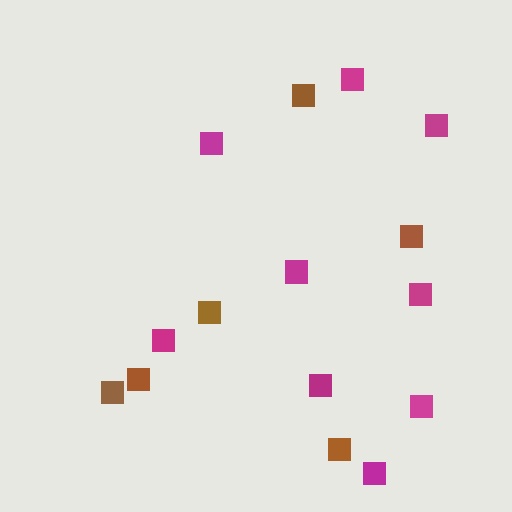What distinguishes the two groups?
There are 2 groups: one group of brown squares (6) and one group of magenta squares (9).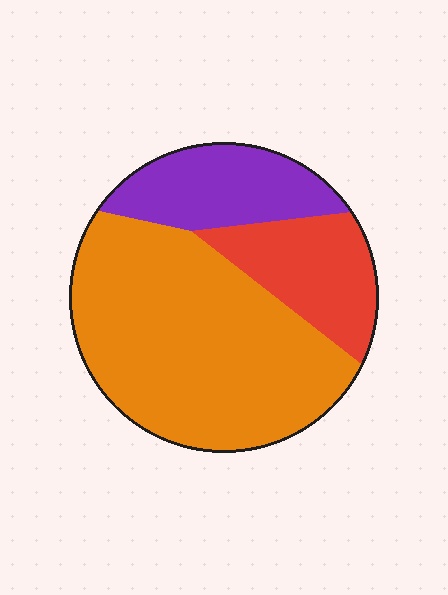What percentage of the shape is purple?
Purple covers 20% of the shape.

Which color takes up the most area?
Orange, at roughly 60%.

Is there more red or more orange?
Orange.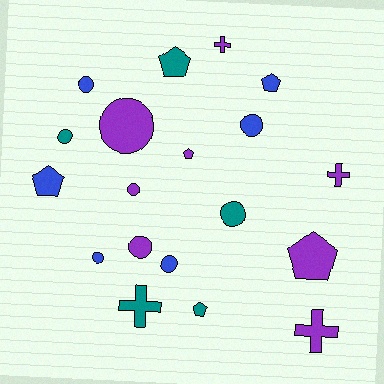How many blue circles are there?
There are 4 blue circles.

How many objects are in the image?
There are 19 objects.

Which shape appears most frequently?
Circle, with 9 objects.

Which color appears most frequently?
Purple, with 8 objects.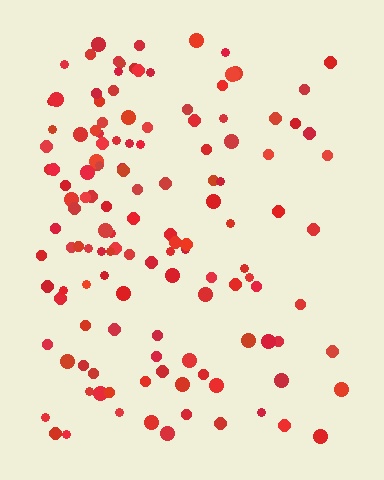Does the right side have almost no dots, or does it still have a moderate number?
Still a moderate number, just noticeably fewer than the left.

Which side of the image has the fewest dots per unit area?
The right.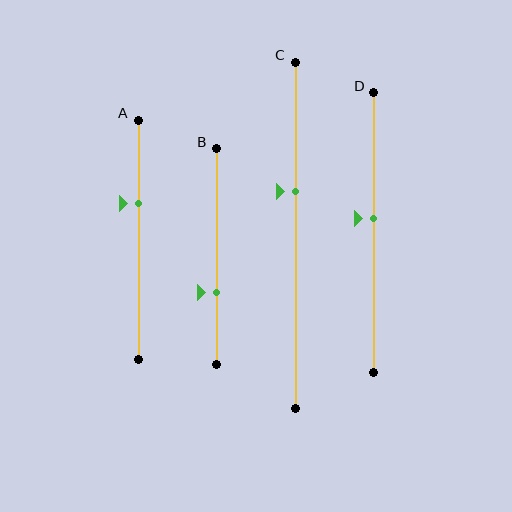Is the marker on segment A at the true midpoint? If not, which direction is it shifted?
No, the marker on segment A is shifted upward by about 15% of the segment length.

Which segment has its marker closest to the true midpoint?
Segment D has its marker closest to the true midpoint.